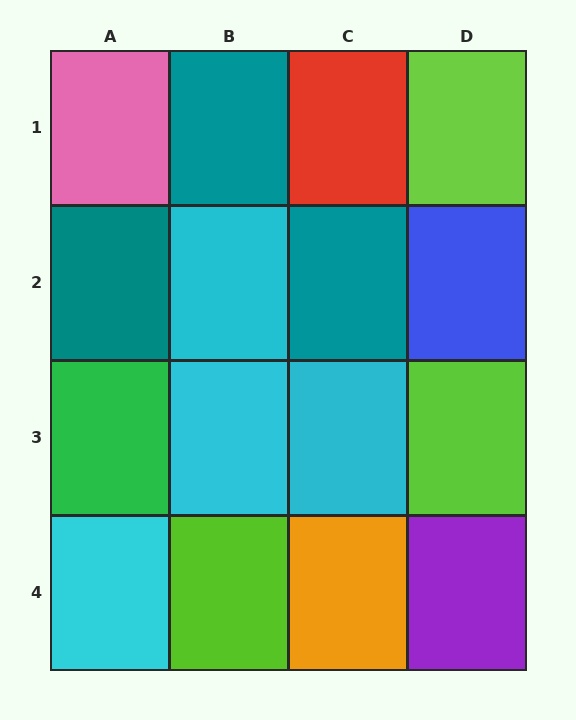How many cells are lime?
3 cells are lime.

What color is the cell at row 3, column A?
Green.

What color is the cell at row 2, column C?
Teal.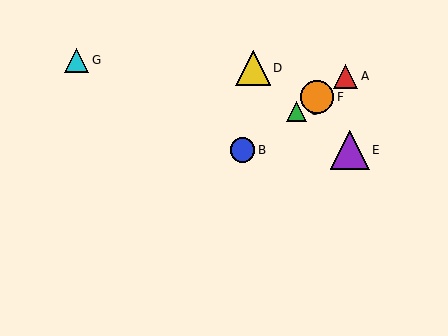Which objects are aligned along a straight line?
Objects A, B, C, F are aligned along a straight line.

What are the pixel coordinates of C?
Object C is at (297, 112).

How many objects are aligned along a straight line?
4 objects (A, B, C, F) are aligned along a straight line.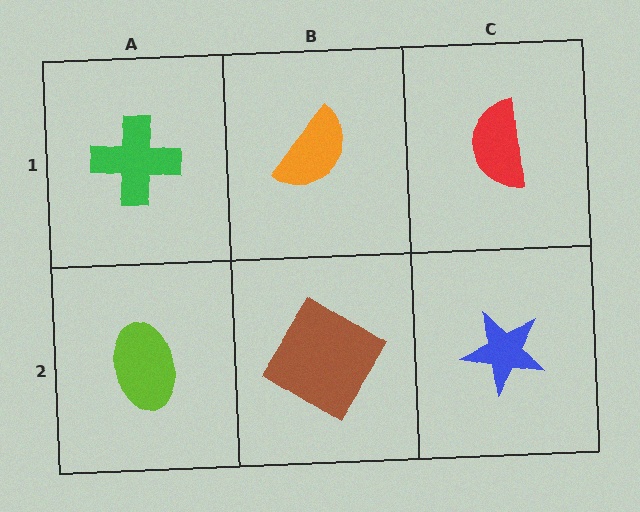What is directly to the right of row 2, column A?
A brown diamond.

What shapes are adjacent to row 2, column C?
A red semicircle (row 1, column C), a brown diamond (row 2, column B).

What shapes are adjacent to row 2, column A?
A green cross (row 1, column A), a brown diamond (row 2, column B).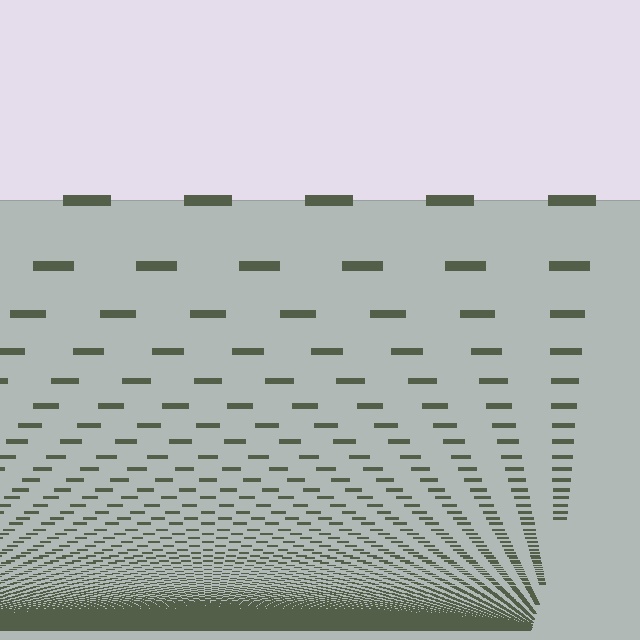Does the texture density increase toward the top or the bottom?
Density increases toward the bottom.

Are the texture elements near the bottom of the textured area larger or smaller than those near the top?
Smaller. The gradient is inverted — elements near the bottom are smaller and denser.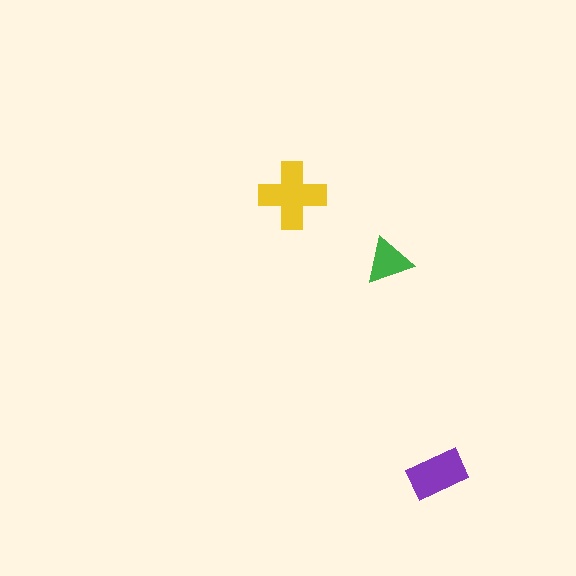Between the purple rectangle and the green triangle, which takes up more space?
The purple rectangle.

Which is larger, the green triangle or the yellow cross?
The yellow cross.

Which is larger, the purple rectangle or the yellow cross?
The yellow cross.